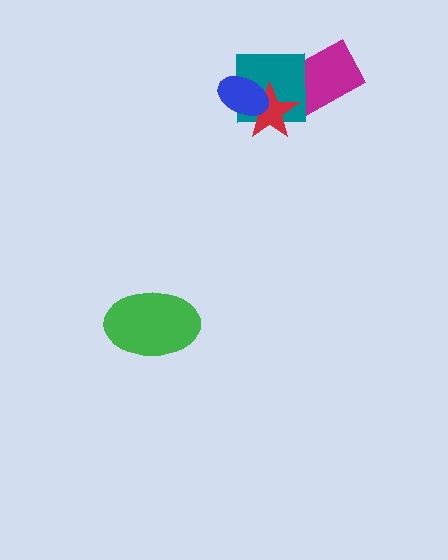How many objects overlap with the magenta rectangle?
2 objects overlap with the magenta rectangle.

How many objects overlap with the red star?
3 objects overlap with the red star.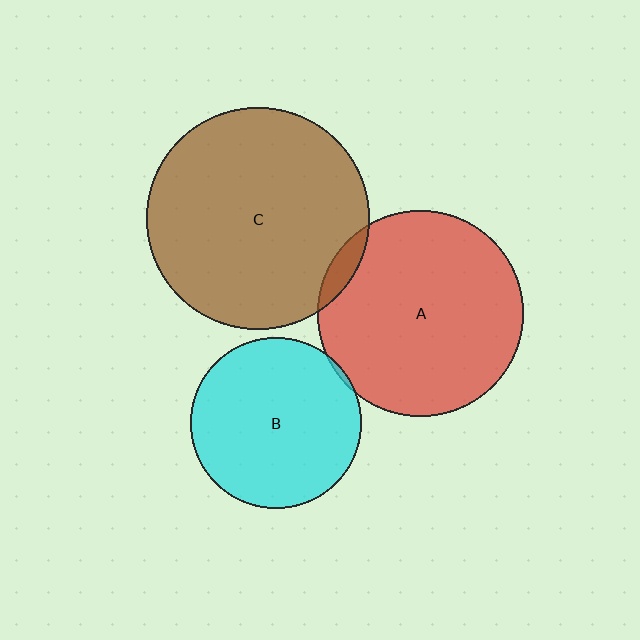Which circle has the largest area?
Circle C (brown).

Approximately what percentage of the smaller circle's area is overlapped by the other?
Approximately 5%.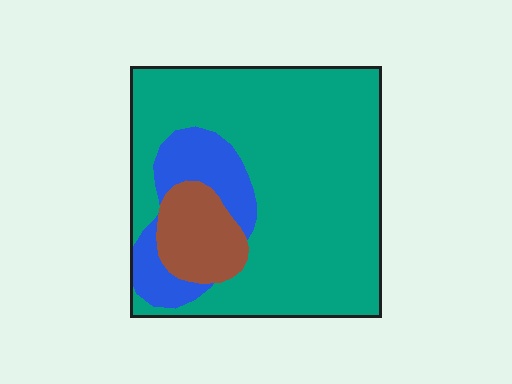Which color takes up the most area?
Teal, at roughly 75%.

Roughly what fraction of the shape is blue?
Blue takes up less than a quarter of the shape.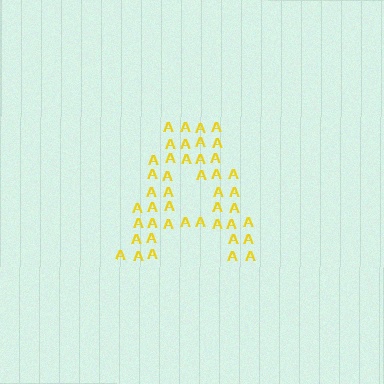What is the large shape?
The large shape is the letter A.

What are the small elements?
The small elements are letter A's.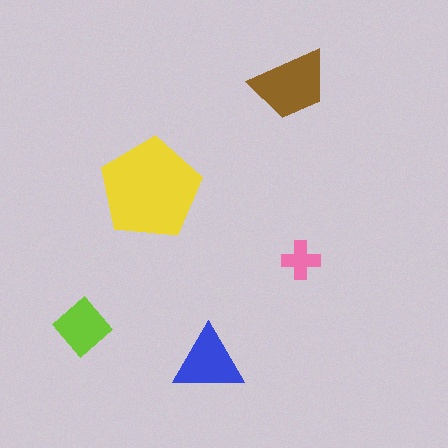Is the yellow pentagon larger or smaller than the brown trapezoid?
Larger.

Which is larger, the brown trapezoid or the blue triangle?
The brown trapezoid.